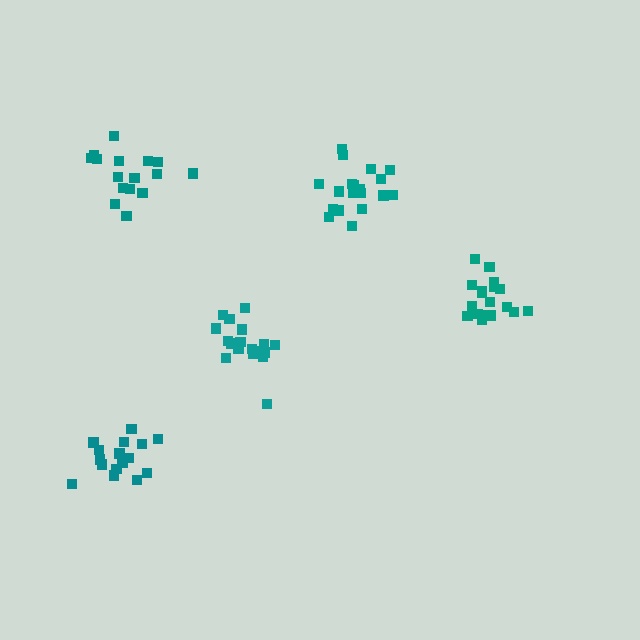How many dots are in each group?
Group 1: 19 dots, Group 2: 16 dots, Group 3: 18 dots, Group 4: 16 dots, Group 5: 18 dots (87 total).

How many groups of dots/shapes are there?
There are 5 groups.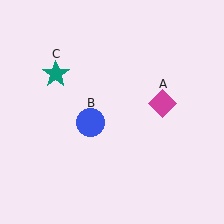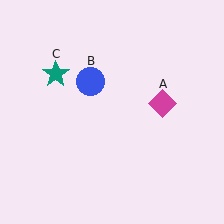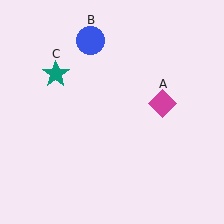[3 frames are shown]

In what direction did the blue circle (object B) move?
The blue circle (object B) moved up.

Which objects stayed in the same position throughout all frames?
Magenta diamond (object A) and teal star (object C) remained stationary.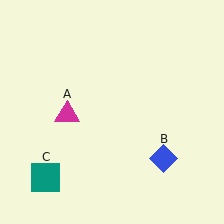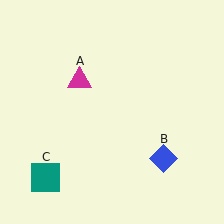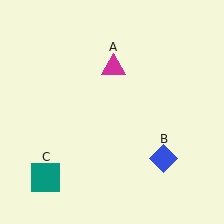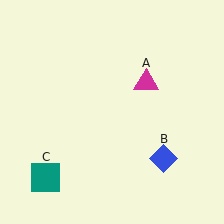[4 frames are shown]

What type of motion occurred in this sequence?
The magenta triangle (object A) rotated clockwise around the center of the scene.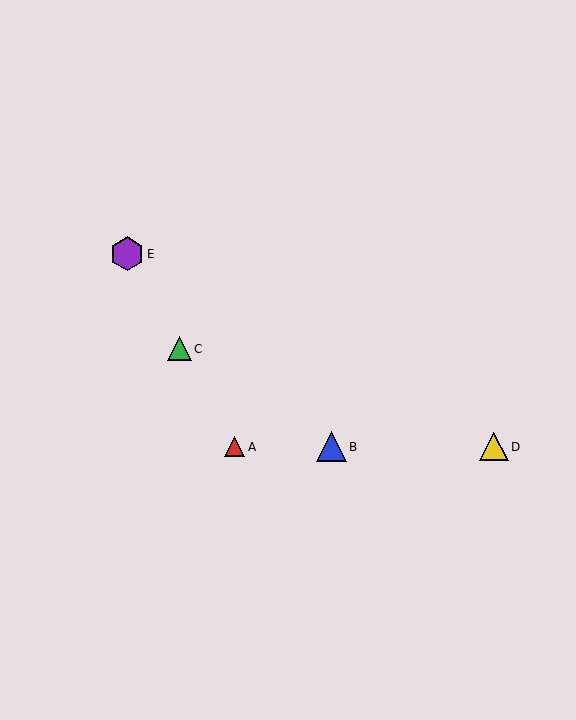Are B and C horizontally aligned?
No, B is at y≈447 and C is at y≈349.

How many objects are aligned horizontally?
3 objects (A, B, D) are aligned horizontally.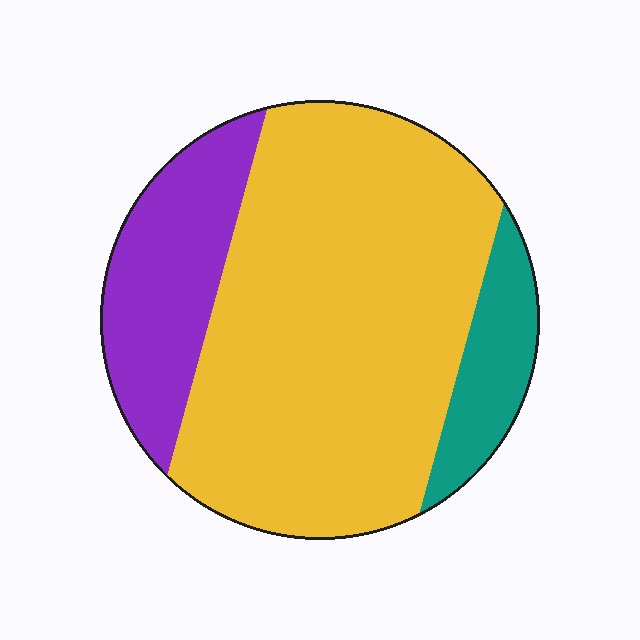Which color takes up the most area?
Yellow, at roughly 70%.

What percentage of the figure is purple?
Purple covers 20% of the figure.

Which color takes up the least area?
Teal, at roughly 10%.